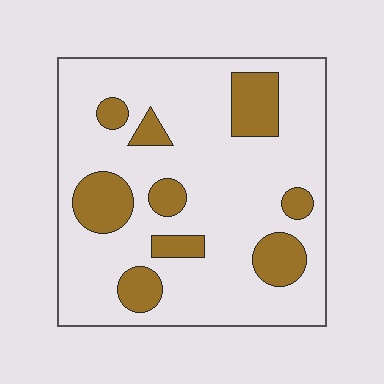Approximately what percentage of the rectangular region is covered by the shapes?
Approximately 20%.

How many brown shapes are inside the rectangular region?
9.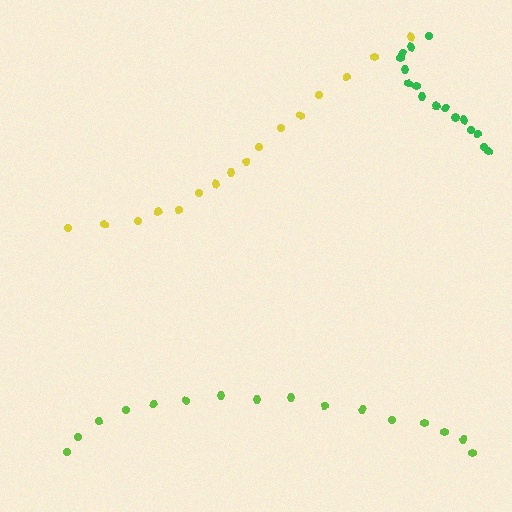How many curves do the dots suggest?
There are 3 distinct paths.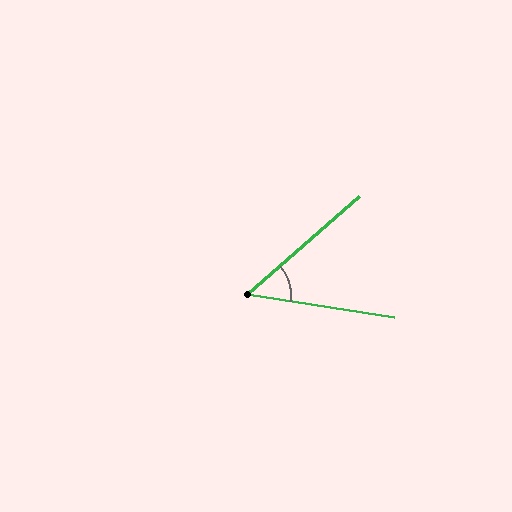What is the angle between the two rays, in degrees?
Approximately 50 degrees.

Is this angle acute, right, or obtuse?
It is acute.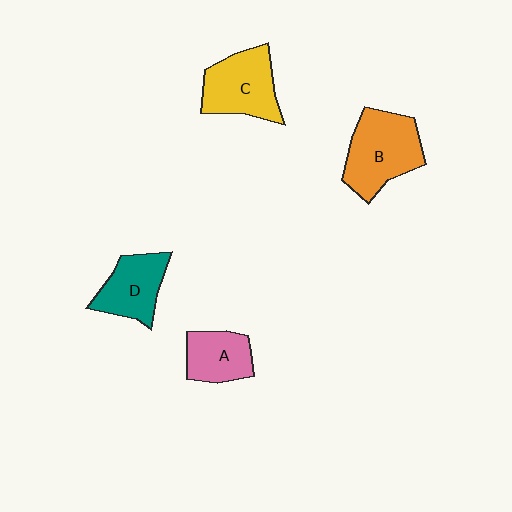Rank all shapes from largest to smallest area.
From largest to smallest: B (orange), C (yellow), D (teal), A (pink).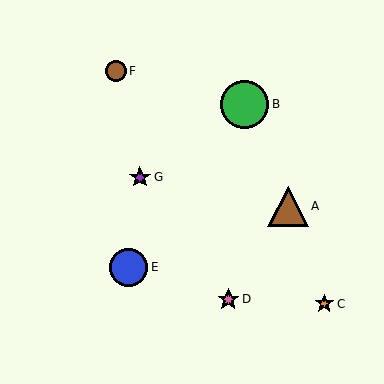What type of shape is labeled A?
Shape A is a brown triangle.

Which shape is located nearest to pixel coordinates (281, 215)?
The brown triangle (labeled A) at (288, 206) is nearest to that location.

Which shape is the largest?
The green circle (labeled B) is the largest.